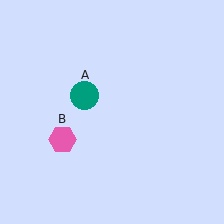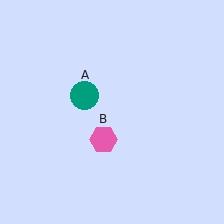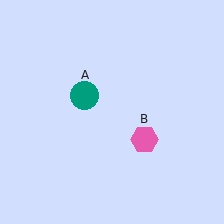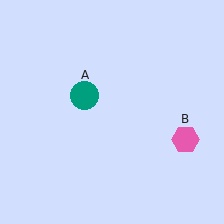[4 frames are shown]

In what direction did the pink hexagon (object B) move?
The pink hexagon (object B) moved right.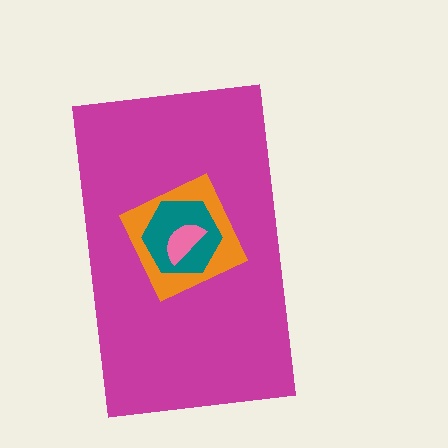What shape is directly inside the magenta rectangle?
The orange diamond.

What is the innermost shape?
The pink semicircle.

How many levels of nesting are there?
4.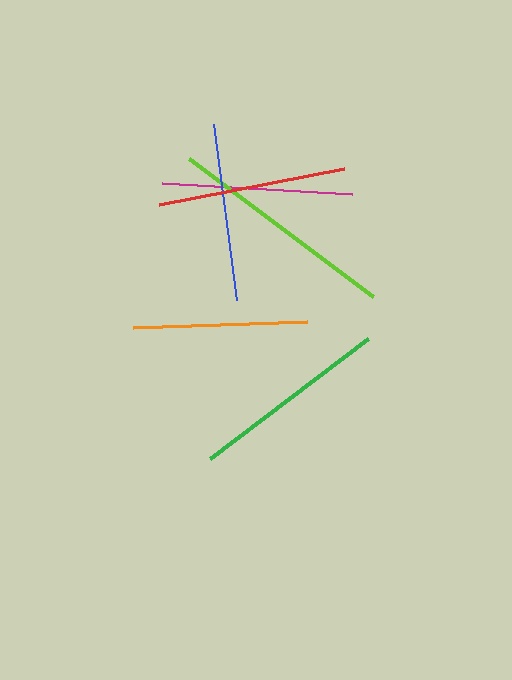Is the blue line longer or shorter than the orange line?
The blue line is longer than the orange line.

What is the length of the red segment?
The red segment is approximately 189 pixels long.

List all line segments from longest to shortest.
From longest to shortest: lime, green, magenta, red, blue, orange.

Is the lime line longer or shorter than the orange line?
The lime line is longer than the orange line.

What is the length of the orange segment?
The orange segment is approximately 174 pixels long.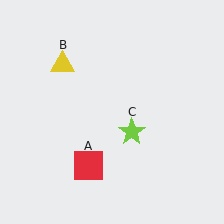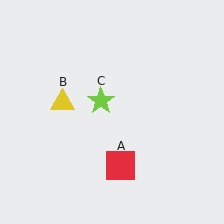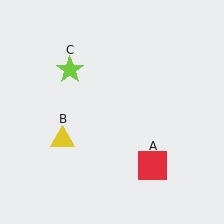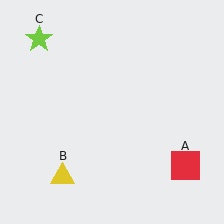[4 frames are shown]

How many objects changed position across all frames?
3 objects changed position: red square (object A), yellow triangle (object B), lime star (object C).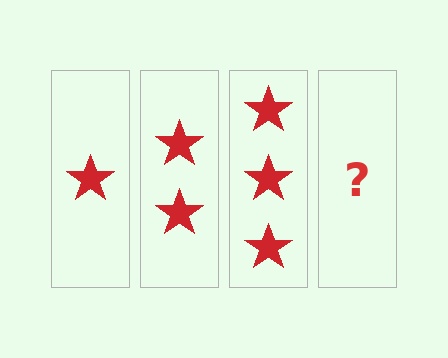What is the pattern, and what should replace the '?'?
The pattern is that each step adds one more star. The '?' should be 4 stars.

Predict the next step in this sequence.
The next step is 4 stars.